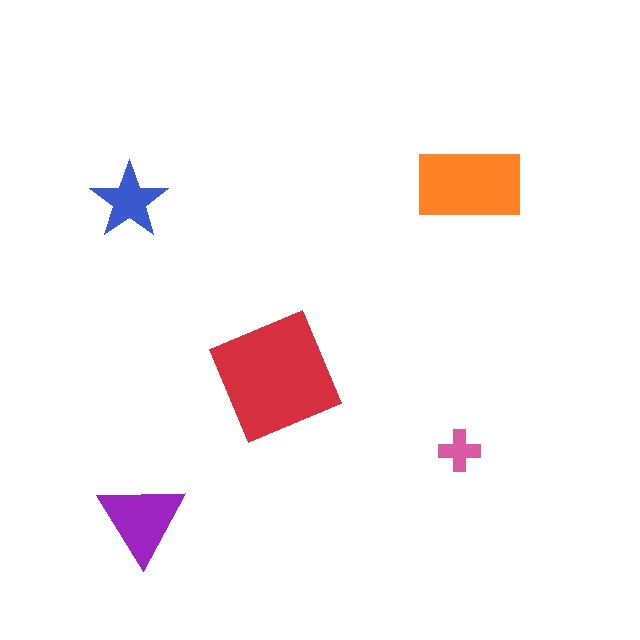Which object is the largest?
The red square.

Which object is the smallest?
The pink cross.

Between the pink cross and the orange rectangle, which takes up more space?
The orange rectangle.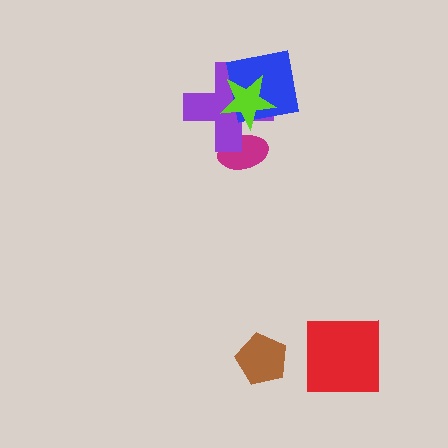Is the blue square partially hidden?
Yes, it is partially covered by another shape.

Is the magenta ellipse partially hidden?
Yes, it is partially covered by another shape.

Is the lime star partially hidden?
No, no other shape covers it.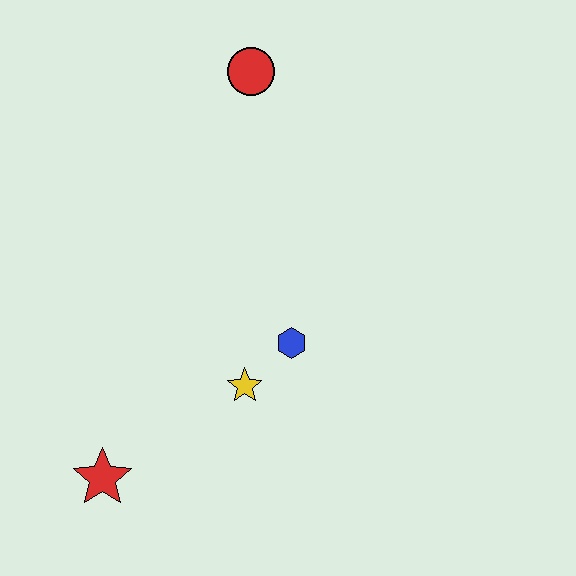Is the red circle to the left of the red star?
No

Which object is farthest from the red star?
The red circle is farthest from the red star.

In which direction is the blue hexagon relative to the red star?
The blue hexagon is to the right of the red star.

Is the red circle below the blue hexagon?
No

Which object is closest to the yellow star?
The blue hexagon is closest to the yellow star.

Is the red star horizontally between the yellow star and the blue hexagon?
No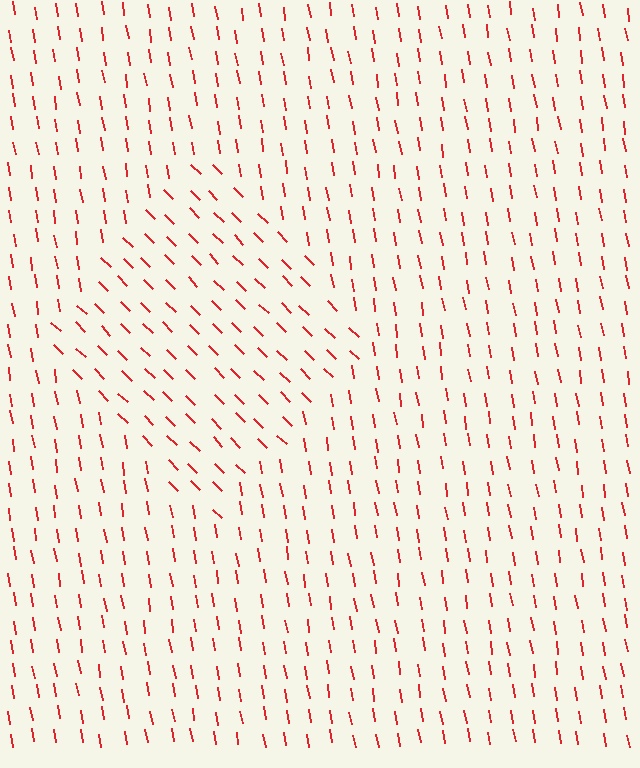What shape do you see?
I see a diamond.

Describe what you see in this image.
The image is filled with small red line segments. A diamond region in the image has lines oriented differently from the surrounding lines, creating a visible texture boundary.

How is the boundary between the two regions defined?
The boundary is defined purely by a change in line orientation (approximately 36 degrees difference). All lines are the same color and thickness.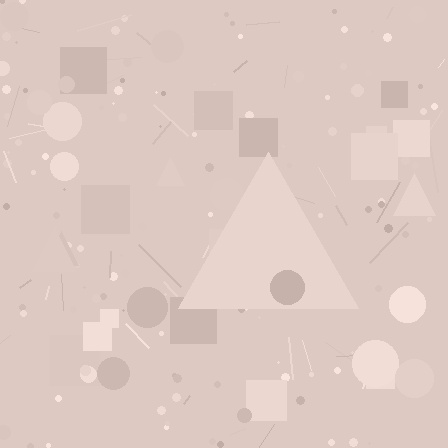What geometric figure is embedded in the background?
A triangle is embedded in the background.